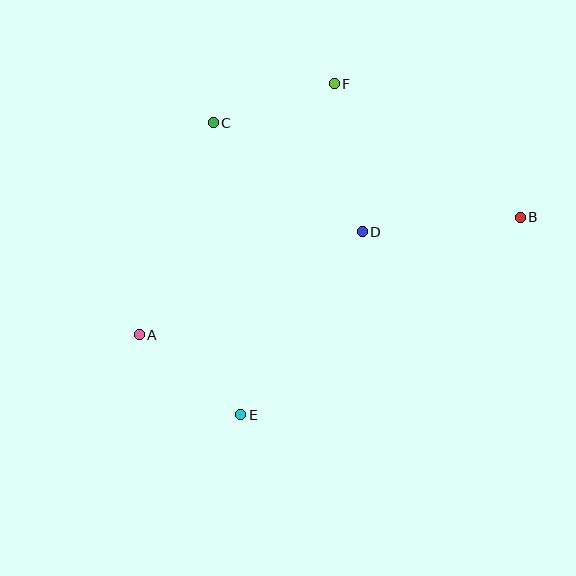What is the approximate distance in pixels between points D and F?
The distance between D and F is approximately 150 pixels.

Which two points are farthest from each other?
Points A and B are farthest from each other.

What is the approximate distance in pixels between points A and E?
The distance between A and E is approximately 129 pixels.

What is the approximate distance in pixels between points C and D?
The distance between C and D is approximately 184 pixels.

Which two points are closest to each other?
Points C and F are closest to each other.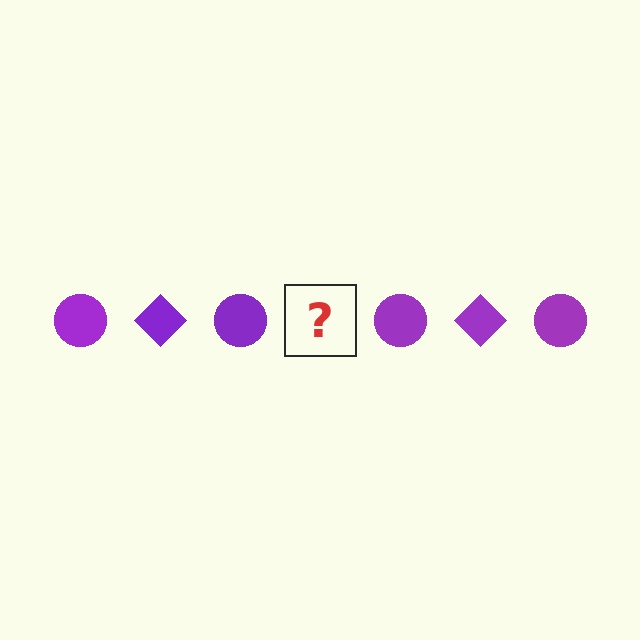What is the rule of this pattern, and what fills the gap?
The rule is that the pattern cycles through circle, diamond shapes in purple. The gap should be filled with a purple diamond.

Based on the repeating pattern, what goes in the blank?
The blank should be a purple diamond.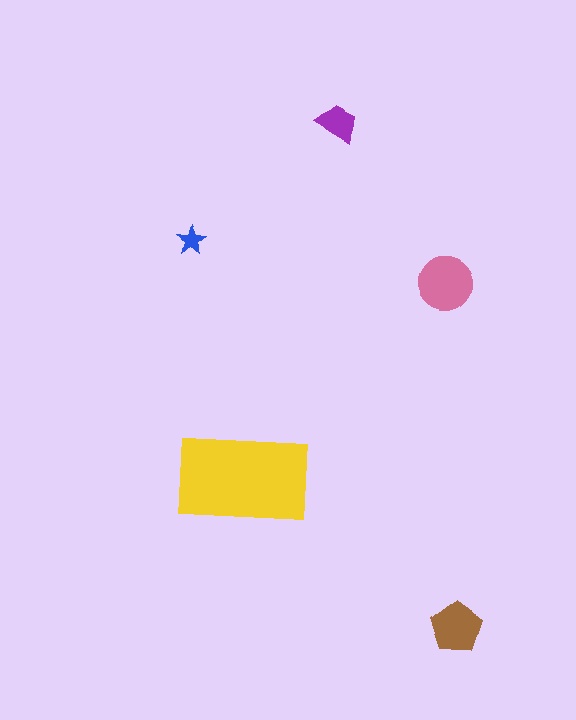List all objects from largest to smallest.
The yellow rectangle, the pink circle, the brown pentagon, the purple trapezoid, the blue star.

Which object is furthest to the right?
The brown pentagon is rightmost.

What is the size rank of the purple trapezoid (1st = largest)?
4th.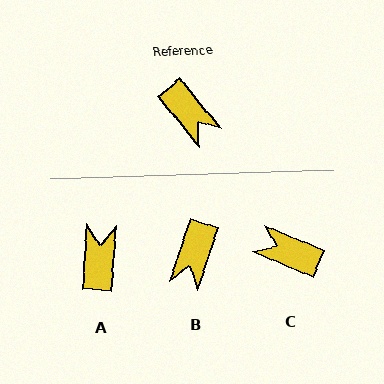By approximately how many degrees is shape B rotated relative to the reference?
Approximately 58 degrees clockwise.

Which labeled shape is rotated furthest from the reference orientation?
C, about 153 degrees away.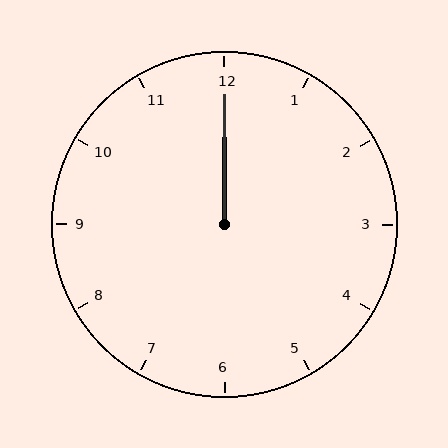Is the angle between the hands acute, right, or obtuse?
It is acute.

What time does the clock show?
12:00.